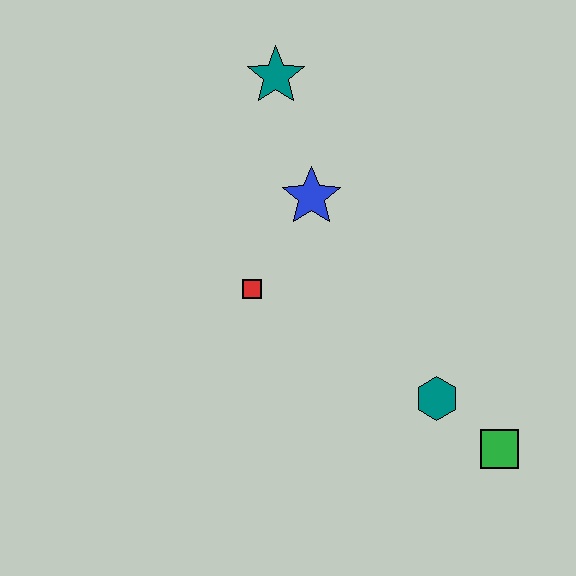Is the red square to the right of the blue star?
No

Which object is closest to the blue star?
The red square is closest to the blue star.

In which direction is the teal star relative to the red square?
The teal star is above the red square.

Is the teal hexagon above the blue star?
No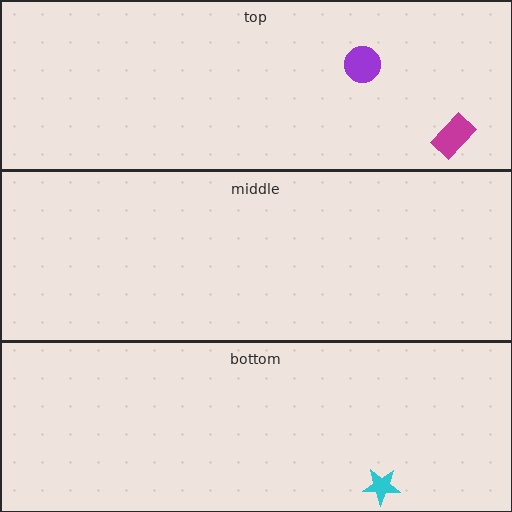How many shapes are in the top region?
2.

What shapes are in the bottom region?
The cyan star.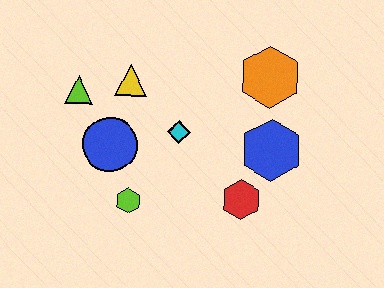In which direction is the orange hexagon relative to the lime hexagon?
The orange hexagon is to the right of the lime hexagon.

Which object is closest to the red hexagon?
The blue hexagon is closest to the red hexagon.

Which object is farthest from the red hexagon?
The lime triangle is farthest from the red hexagon.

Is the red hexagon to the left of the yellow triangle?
No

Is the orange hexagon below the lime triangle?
No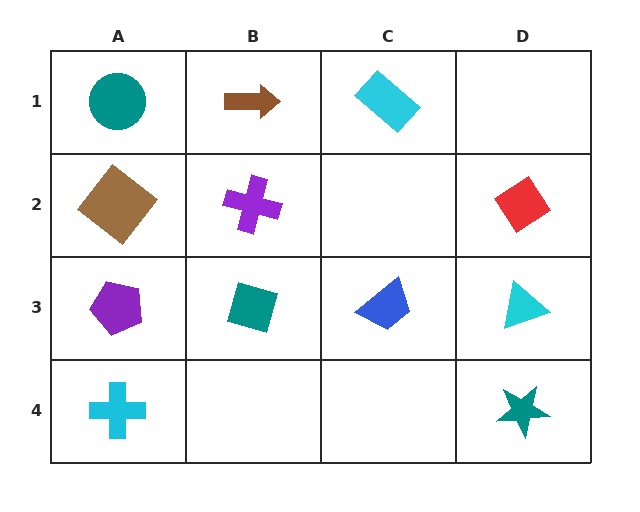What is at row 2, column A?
A brown diamond.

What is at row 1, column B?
A brown arrow.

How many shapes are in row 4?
2 shapes.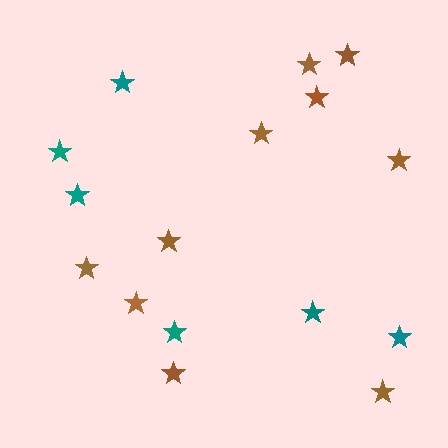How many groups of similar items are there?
There are 2 groups: one group of brown stars (10) and one group of teal stars (6).